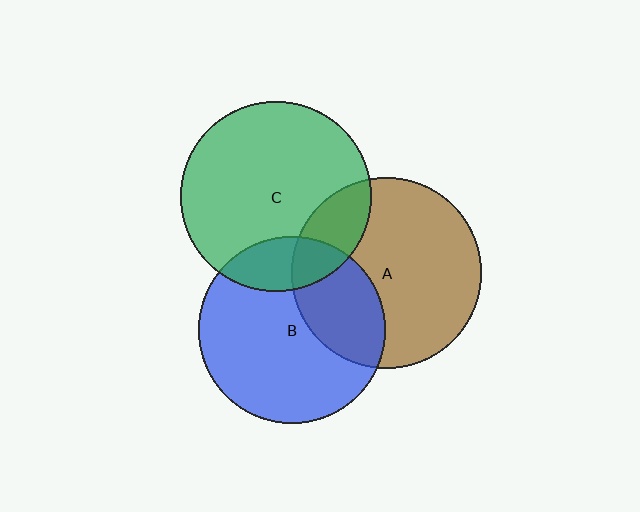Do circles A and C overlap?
Yes.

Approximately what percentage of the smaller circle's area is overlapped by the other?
Approximately 20%.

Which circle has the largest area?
Circle C (green).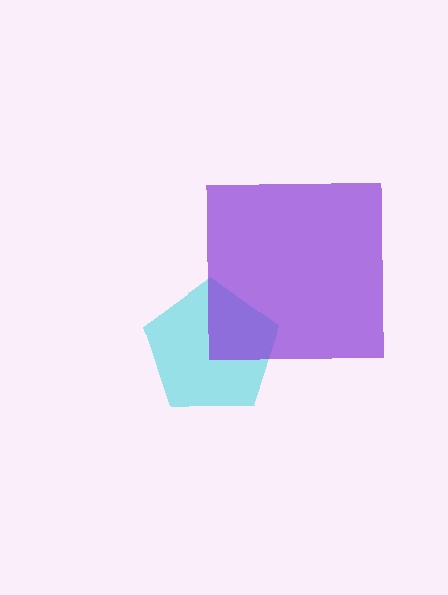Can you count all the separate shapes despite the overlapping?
Yes, there are 2 separate shapes.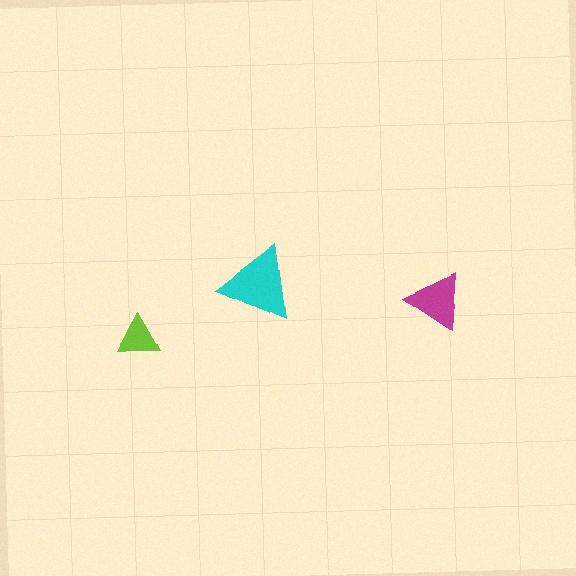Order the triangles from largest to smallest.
the cyan one, the magenta one, the lime one.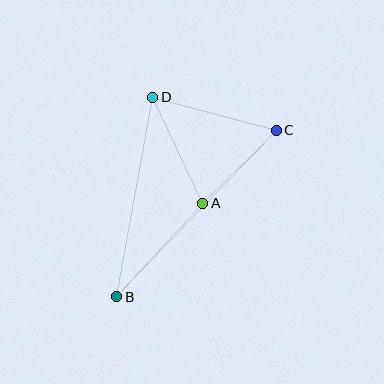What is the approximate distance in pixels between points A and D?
The distance between A and D is approximately 118 pixels.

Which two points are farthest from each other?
Points B and C are farthest from each other.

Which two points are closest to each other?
Points A and C are closest to each other.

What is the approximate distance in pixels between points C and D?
The distance between C and D is approximately 128 pixels.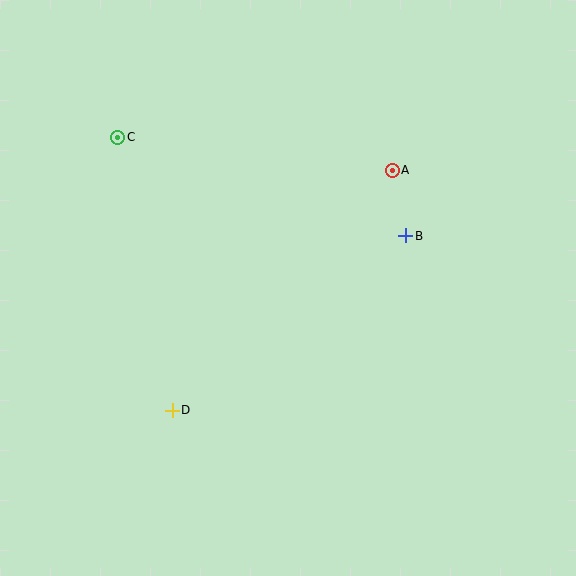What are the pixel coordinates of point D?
Point D is at (172, 410).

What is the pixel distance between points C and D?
The distance between C and D is 278 pixels.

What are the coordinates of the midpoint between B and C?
The midpoint between B and C is at (262, 187).